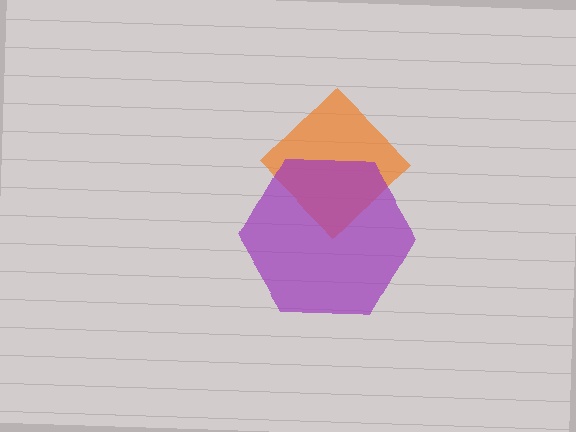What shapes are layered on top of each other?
The layered shapes are: an orange diamond, a purple hexagon.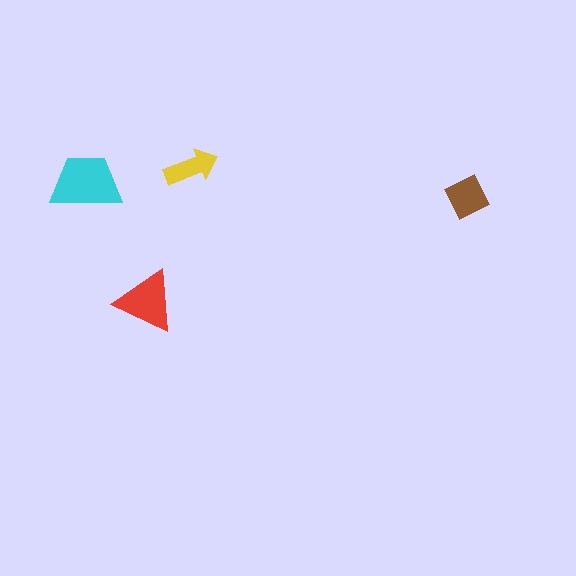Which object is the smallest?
The yellow arrow.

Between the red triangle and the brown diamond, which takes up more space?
The red triangle.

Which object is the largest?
The cyan trapezoid.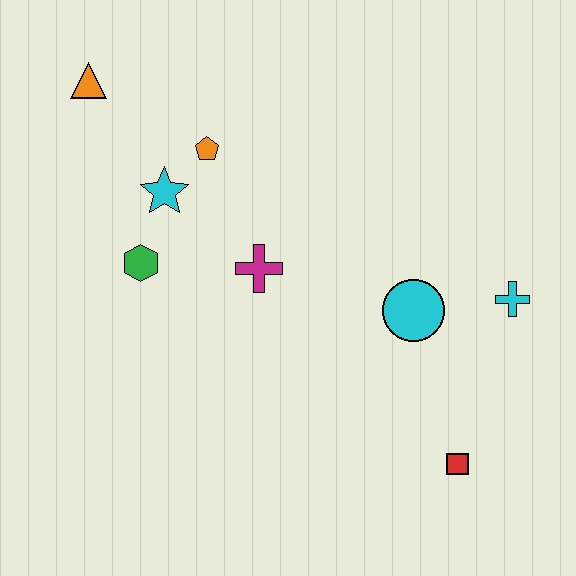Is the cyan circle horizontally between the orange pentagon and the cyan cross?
Yes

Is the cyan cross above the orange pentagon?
No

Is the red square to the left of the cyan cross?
Yes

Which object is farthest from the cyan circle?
The orange triangle is farthest from the cyan circle.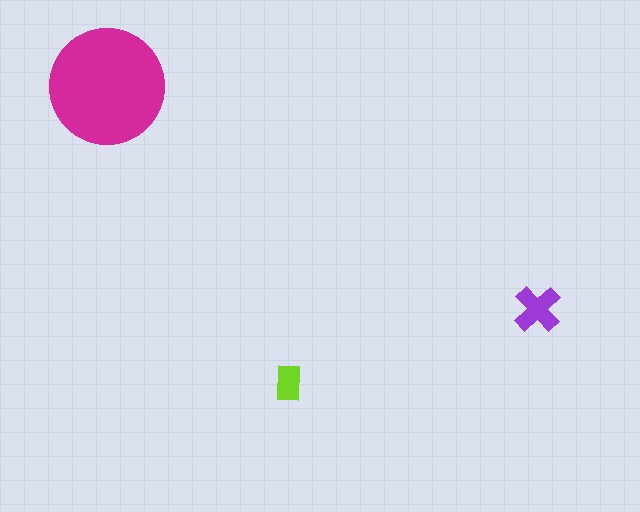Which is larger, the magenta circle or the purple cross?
The magenta circle.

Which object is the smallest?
The lime rectangle.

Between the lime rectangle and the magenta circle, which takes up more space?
The magenta circle.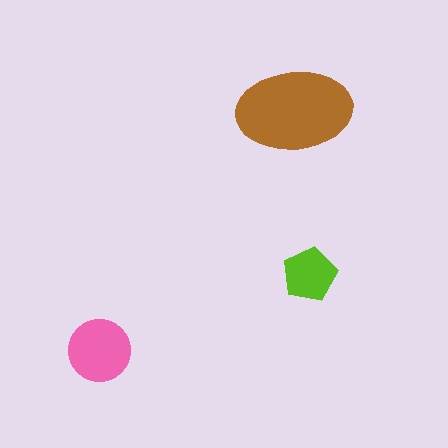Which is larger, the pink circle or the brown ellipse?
The brown ellipse.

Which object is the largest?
The brown ellipse.